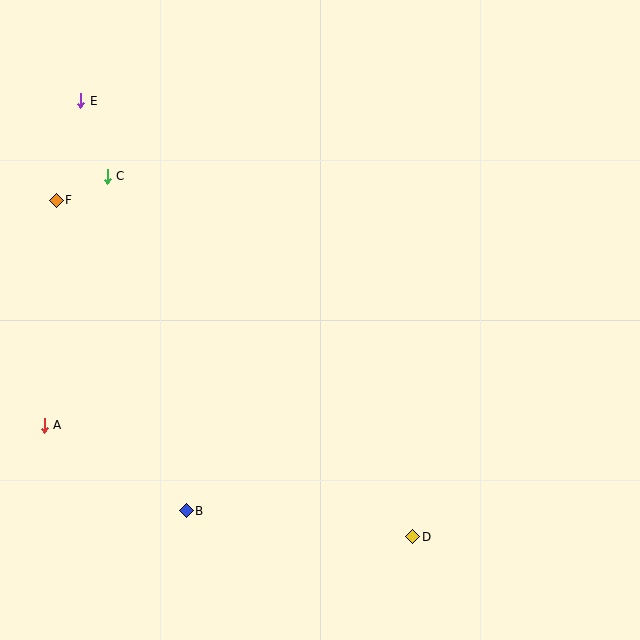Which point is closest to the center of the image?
Point B at (186, 511) is closest to the center.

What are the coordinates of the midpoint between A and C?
The midpoint between A and C is at (76, 301).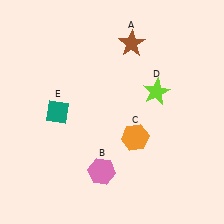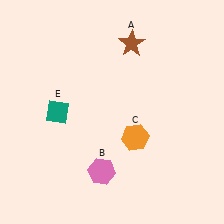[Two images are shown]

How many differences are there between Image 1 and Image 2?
There is 1 difference between the two images.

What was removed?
The lime star (D) was removed in Image 2.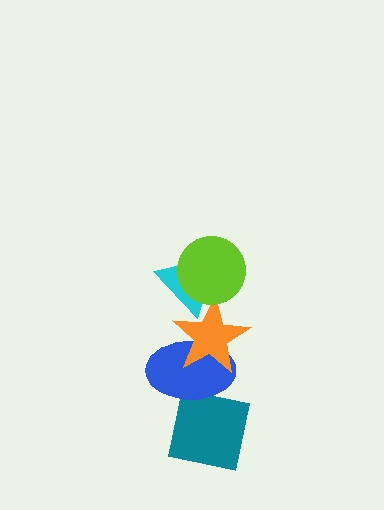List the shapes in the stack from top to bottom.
From top to bottom: the lime circle, the cyan triangle, the orange star, the blue ellipse, the teal square.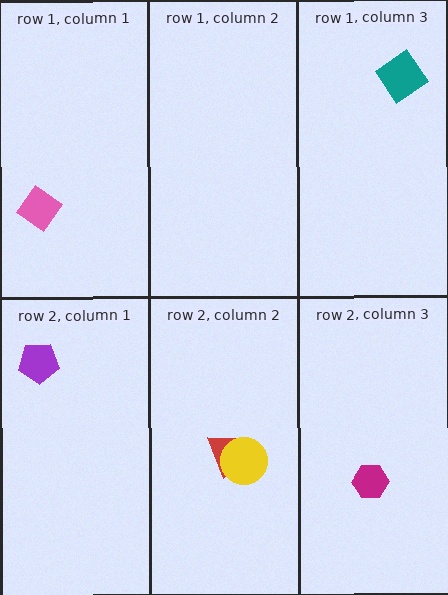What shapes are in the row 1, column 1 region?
The pink diamond.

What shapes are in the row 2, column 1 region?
The purple pentagon.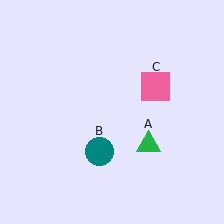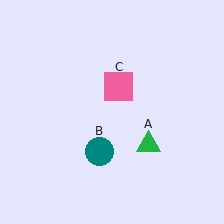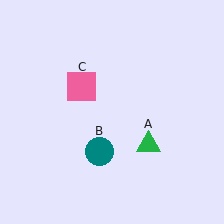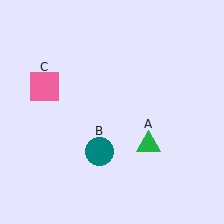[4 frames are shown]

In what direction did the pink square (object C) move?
The pink square (object C) moved left.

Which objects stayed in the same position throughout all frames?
Green triangle (object A) and teal circle (object B) remained stationary.